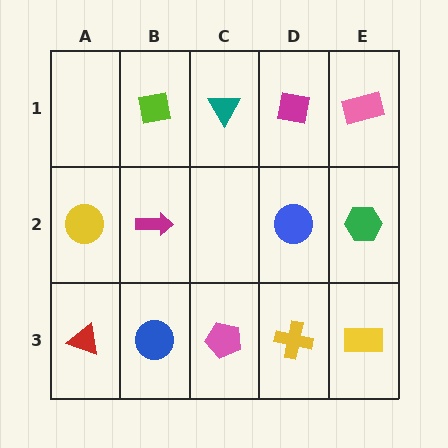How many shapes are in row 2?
4 shapes.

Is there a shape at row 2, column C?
No, that cell is empty.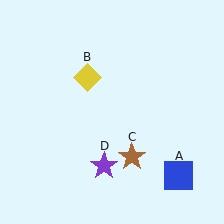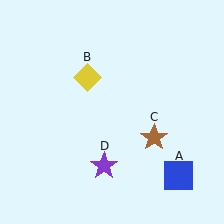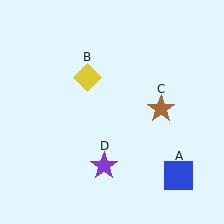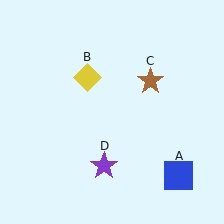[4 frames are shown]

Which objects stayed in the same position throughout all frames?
Blue square (object A) and yellow diamond (object B) and purple star (object D) remained stationary.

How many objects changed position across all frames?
1 object changed position: brown star (object C).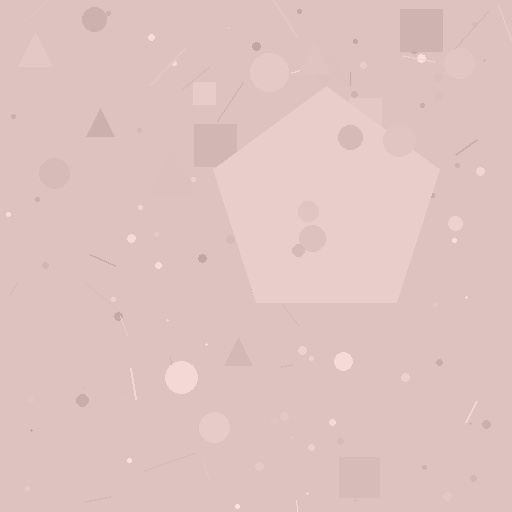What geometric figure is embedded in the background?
A pentagon is embedded in the background.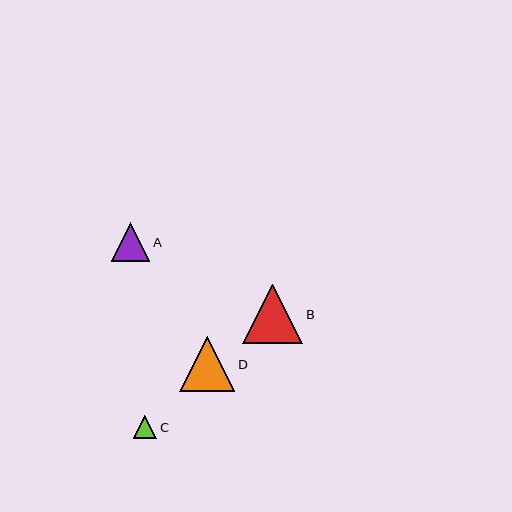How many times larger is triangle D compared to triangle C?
Triangle D is approximately 2.4 times the size of triangle C.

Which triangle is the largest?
Triangle B is the largest with a size of approximately 60 pixels.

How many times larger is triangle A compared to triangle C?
Triangle A is approximately 1.6 times the size of triangle C.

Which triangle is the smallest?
Triangle C is the smallest with a size of approximately 23 pixels.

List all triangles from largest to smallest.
From largest to smallest: B, D, A, C.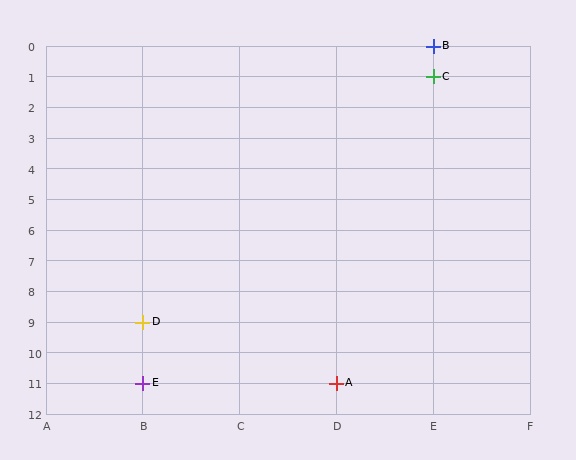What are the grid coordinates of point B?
Point B is at grid coordinates (E, 0).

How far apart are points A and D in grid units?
Points A and D are 2 columns and 2 rows apart (about 2.8 grid units diagonally).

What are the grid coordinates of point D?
Point D is at grid coordinates (B, 9).